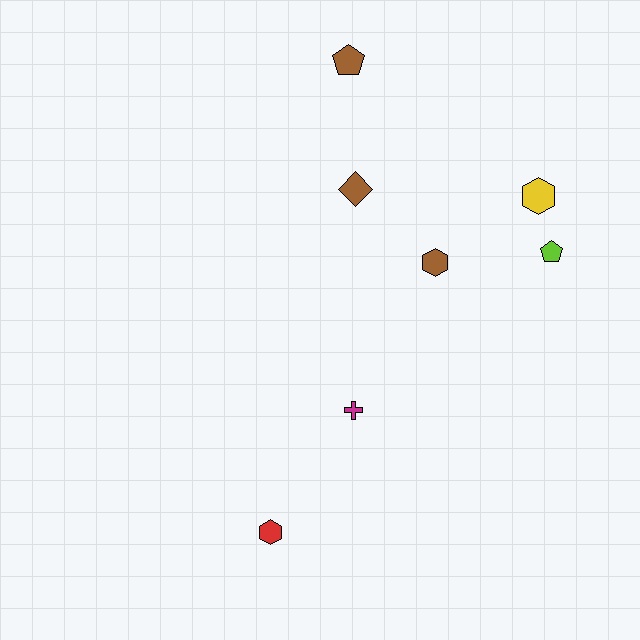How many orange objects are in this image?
There are no orange objects.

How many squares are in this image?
There are no squares.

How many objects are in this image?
There are 7 objects.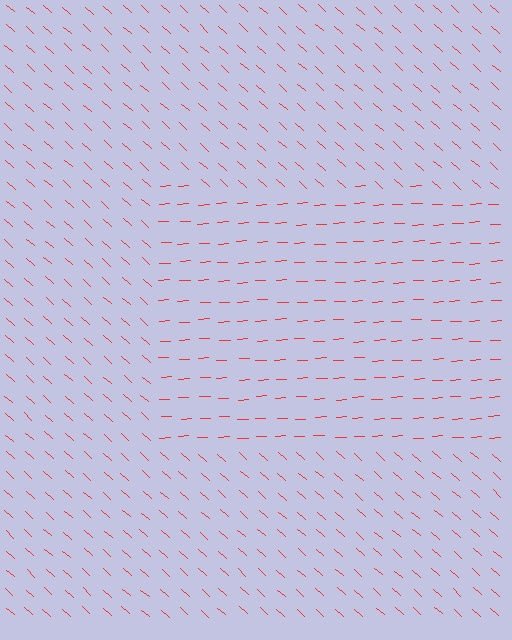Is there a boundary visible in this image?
Yes, there is a texture boundary formed by a change in line orientation.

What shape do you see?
I see a rectangle.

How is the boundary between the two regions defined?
The boundary is defined purely by a change in line orientation (approximately 45 degrees difference). All lines are the same color and thickness.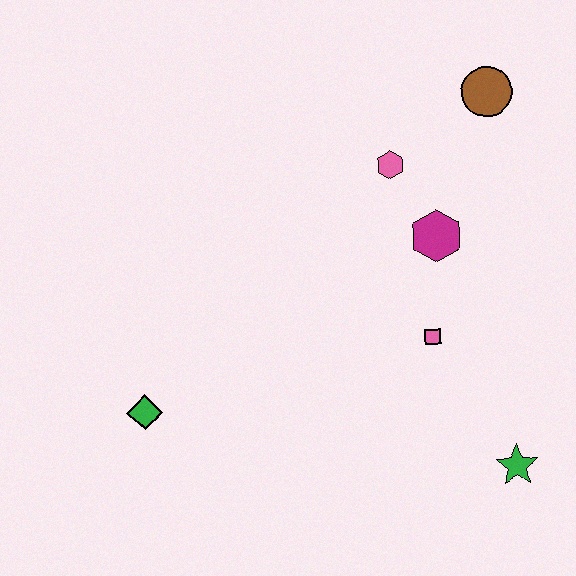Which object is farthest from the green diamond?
The brown circle is farthest from the green diamond.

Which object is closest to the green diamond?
The pink square is closest to the green diamond.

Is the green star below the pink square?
Yes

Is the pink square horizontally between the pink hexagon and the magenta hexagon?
Yes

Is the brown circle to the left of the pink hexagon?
No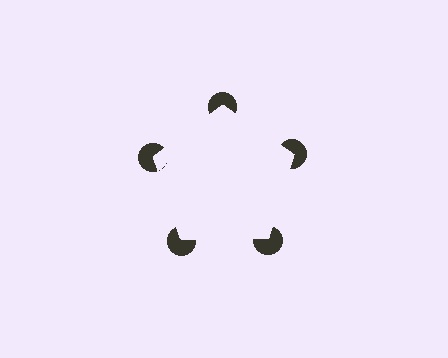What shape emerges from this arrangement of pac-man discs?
An illusory pentagon — its edges are inferred from the aligned wedge cuts in the pac-man discs, not physically drawn.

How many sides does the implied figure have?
5 sides.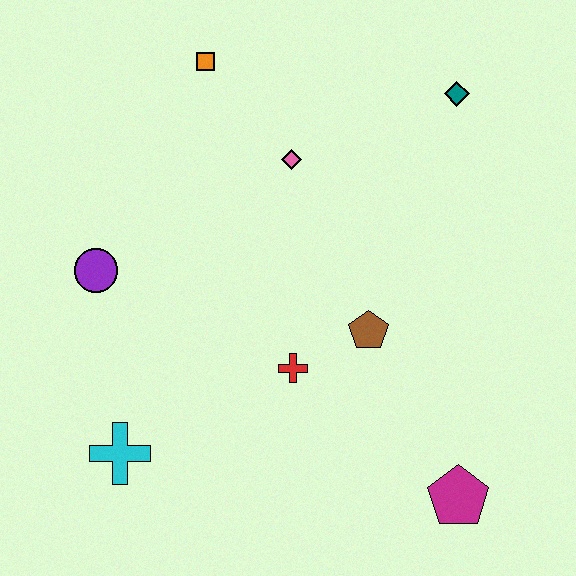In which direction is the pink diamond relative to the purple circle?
The pink diamond is to the right of the purple circle.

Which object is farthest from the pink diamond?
The magenta pentagon is farthest from the pink diamond.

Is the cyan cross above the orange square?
No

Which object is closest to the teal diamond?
The pink diamond is closest to the teal diamond.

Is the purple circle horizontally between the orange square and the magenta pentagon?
No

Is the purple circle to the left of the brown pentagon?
Yes